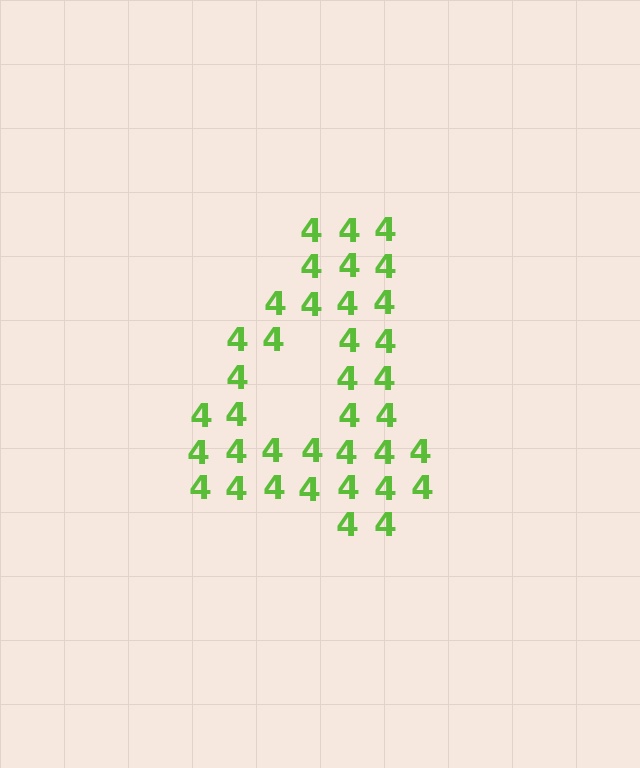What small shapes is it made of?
It is made of small digit 4's.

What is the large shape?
The large shape is the digit 4.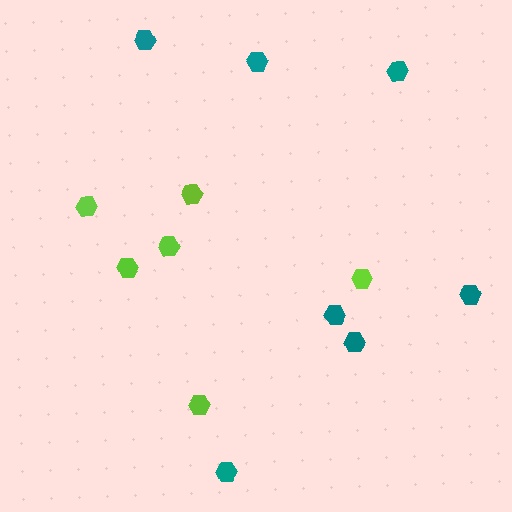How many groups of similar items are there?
There are 2 groups: one group of teal hexagons (7) and one group of lime hexagons (6).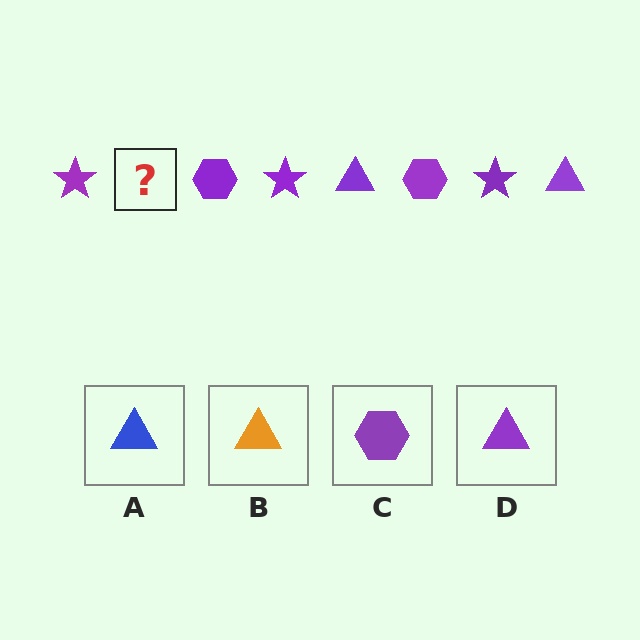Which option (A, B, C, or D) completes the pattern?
D.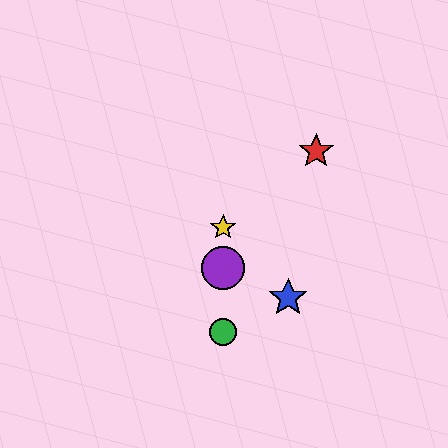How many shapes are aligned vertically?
3 shapes (the green circle, the yellow star, the purple circle) are aligned vertically.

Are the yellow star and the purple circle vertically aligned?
Yes, both are at x≈223.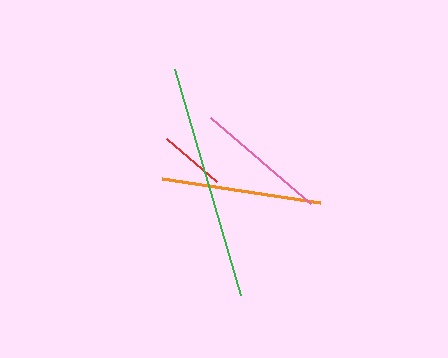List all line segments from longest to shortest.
From longest to shortest: green, orange, pink, red.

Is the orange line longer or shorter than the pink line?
The orange line is longer than the pink line.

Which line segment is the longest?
The green line is the longest at approximately 236 pixels.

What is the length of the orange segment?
The orange segment is approximately 159 pixels long.